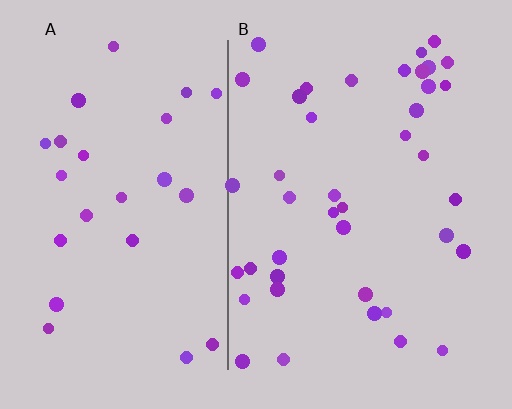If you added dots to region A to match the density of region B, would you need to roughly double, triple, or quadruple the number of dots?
Approximately double.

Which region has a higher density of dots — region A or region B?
B (the right).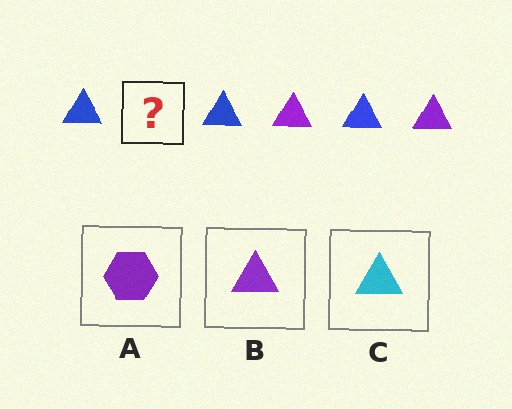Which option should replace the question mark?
Option B.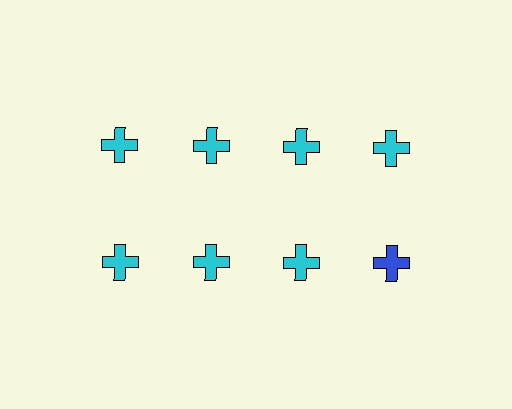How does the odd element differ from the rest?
It has a different color: blue instead of cyan.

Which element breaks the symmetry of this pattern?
The blue cross in the second row, second from right column breaks the symmetry. All other shapes are cyan crosses.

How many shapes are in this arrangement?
There are 8 shapes arranged in a grid pattern.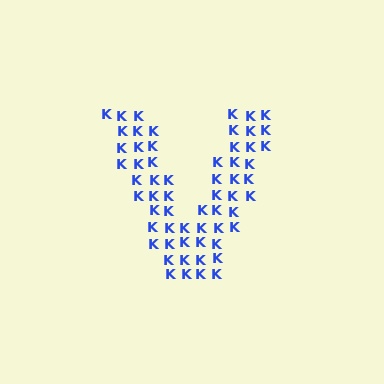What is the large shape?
The large shape is the letter V.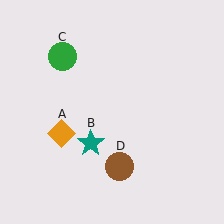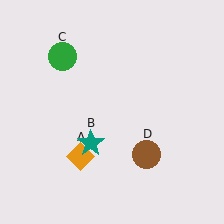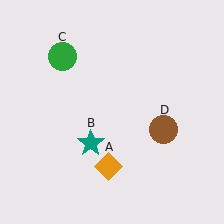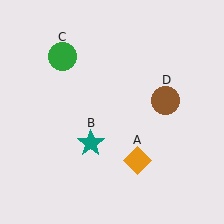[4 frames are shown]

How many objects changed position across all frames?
2 objects changed position: orange diamond (object A), brown circle (object D).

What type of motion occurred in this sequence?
The orange diamond (object A), brown circle (object D) rotated counterclockwise around the center of the scene.